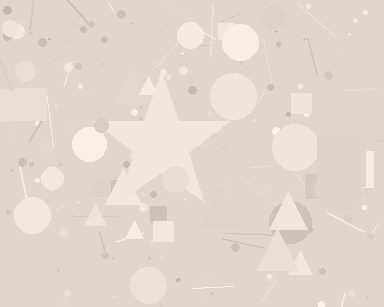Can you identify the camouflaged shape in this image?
The camouflaged shape is a star.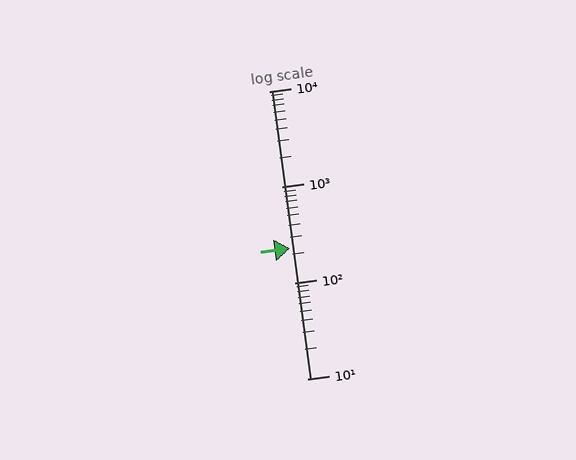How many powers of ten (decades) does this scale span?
The scale spans 3 decades, from 10 to 10000.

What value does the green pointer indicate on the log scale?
The pointer indicates approximately 230.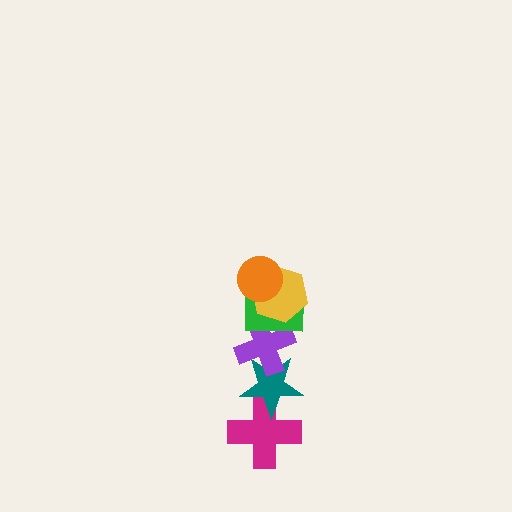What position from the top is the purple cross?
The purple cross is 4th from the top.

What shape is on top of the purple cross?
The green rectangle is on top of the purple cross.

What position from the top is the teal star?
The teal star is 5th from the top.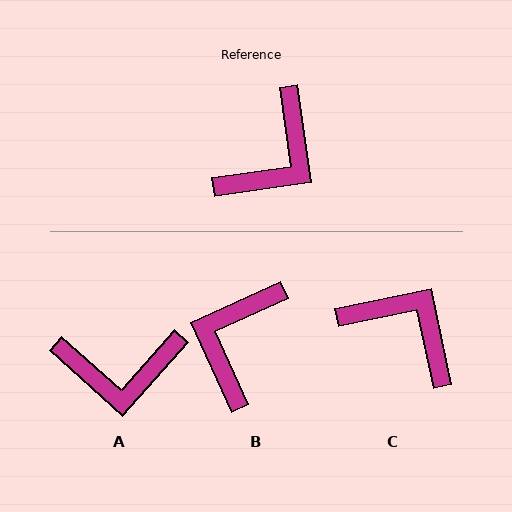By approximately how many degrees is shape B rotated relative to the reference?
Approximately 163 degrees clockwise.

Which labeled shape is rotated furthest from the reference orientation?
B, about 163 degrees away.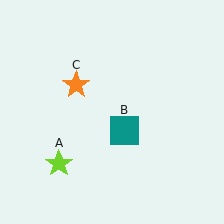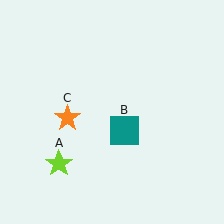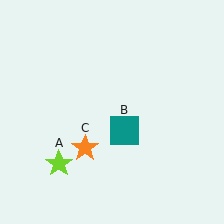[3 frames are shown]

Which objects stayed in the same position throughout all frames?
Lime star (object A) and teal square (object B) remained stationary.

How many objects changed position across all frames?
1 object changed position: orange star (object C).